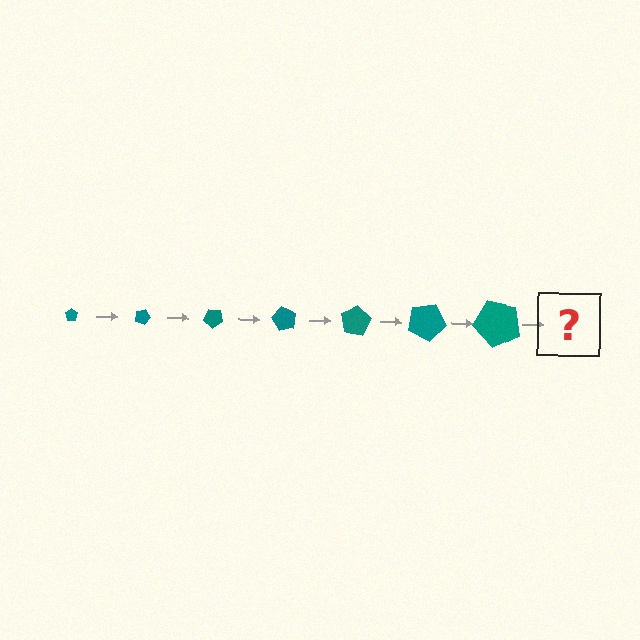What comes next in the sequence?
The next element should be a pentagon, larger than the previous one and rotated 140 degrees from the start.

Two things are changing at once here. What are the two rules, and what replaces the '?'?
The two rules are that the pentagon grows larger each step and it rotates 20 degrees each step. The '?' should be a pentagon, larger than the previous one and rotated 140 degrees from the start.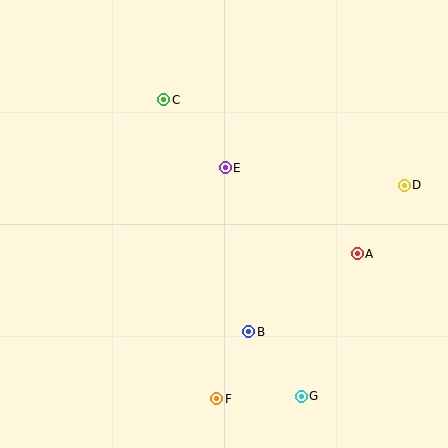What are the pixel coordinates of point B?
Point B is at (249, 332).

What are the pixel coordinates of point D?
Point D is at (404, 185).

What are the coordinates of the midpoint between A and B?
The midpoint between A and B is at (303, 293).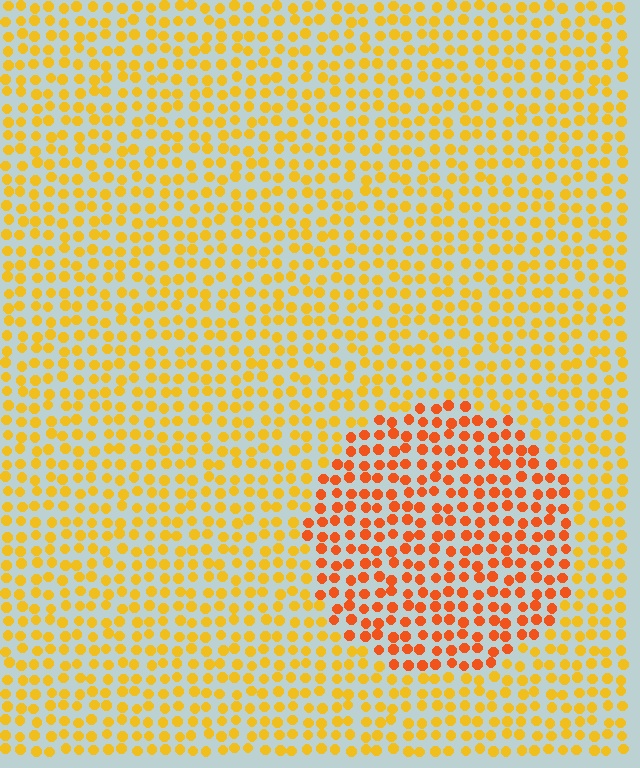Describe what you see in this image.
The image is filled with small yellow elements in a uniform arrangement. A circle-shaped region is visible where the elements are tinted to a slightly different hue, forming a subtle color boundary.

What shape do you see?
I see a circle.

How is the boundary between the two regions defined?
The boundary is defined purely by a slight shift in hue (about 30 degrees). Spacing, size, and orientation are identical on both sides.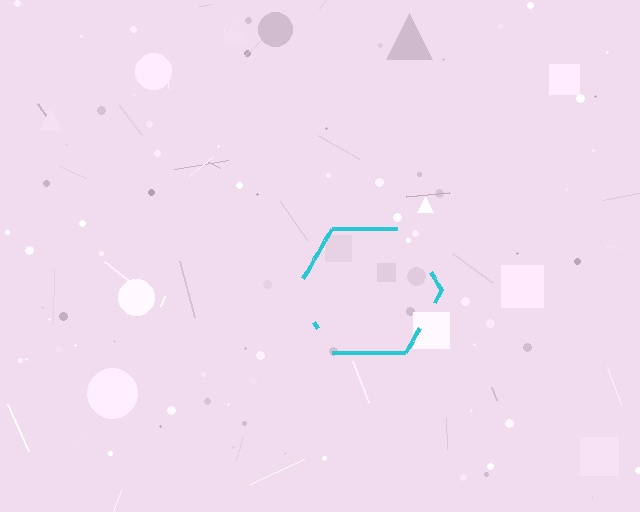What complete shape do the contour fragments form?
The contour fragments form a hexagon.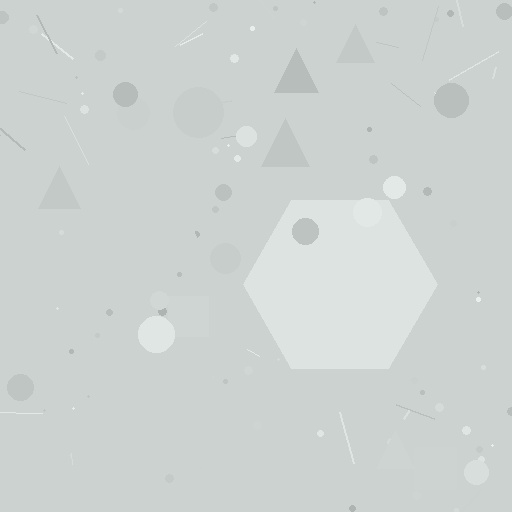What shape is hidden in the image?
A hexagon is hidden in the image.